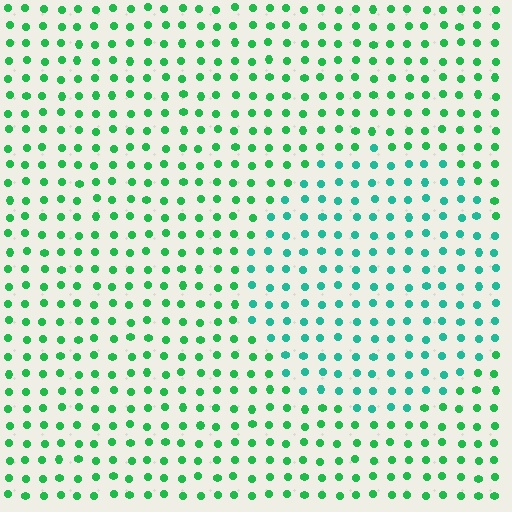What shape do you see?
I see a circle.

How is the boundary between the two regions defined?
The boundary is defined purely by a slight shift in hue (about 31 degrees). Spacing, size, and orientation are identical on both sides.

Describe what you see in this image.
The image is filled with small green elements in a uniform arrangement. A circle-shaped region is visible where the elements are tinted to a slightly different hue, forming a subtle color boundary.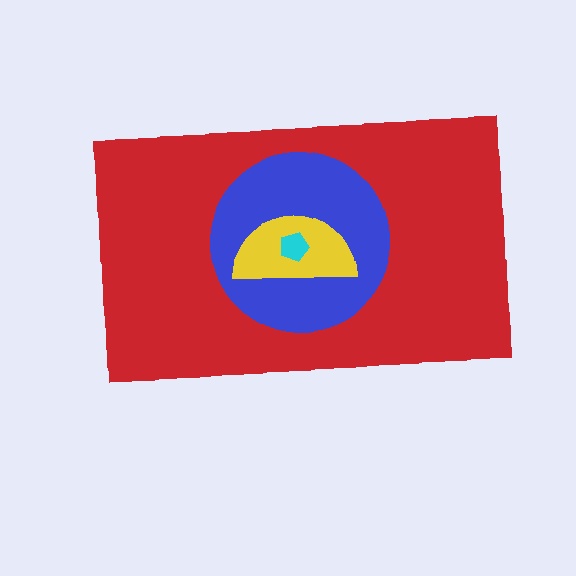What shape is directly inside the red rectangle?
The blue circle.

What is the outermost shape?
The red rectangle.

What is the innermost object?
The cyan pentagon.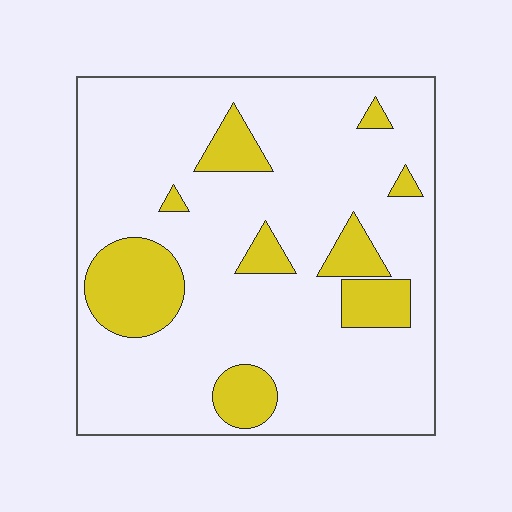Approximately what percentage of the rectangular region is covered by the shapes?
Approximately 20%.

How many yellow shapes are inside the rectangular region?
9.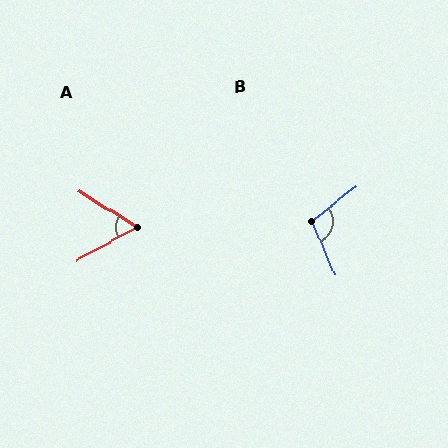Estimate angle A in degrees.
Approximately 61 degrees.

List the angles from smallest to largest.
A (61°), B (105°).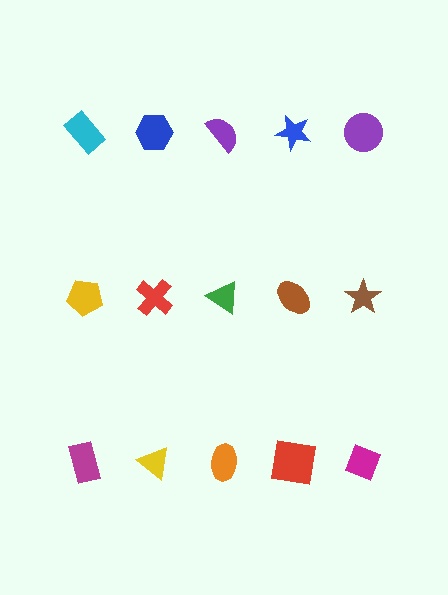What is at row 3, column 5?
A magenta diamond.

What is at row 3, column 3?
An orange ellipse.